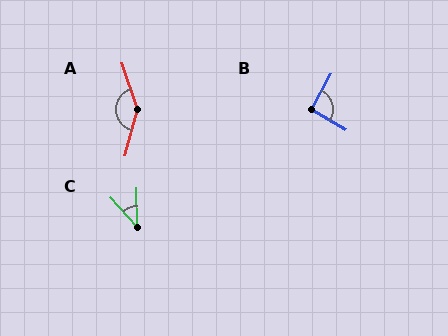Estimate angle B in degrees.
Approximately 93 degrees.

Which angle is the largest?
A, at approximately 147 degrees.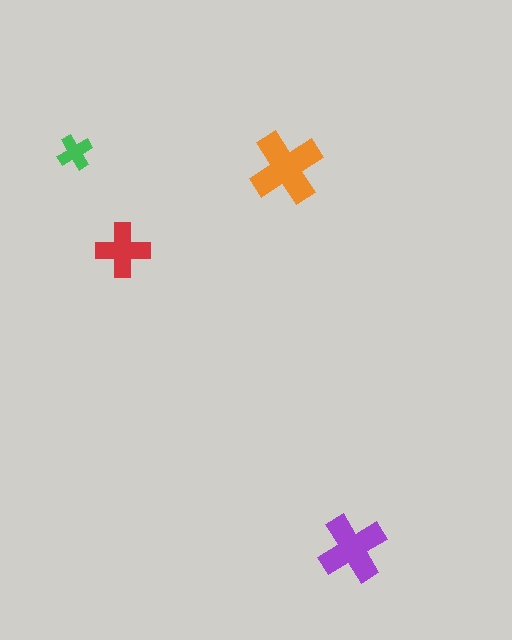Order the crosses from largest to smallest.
the orange one, the purple one, the red one, the green one.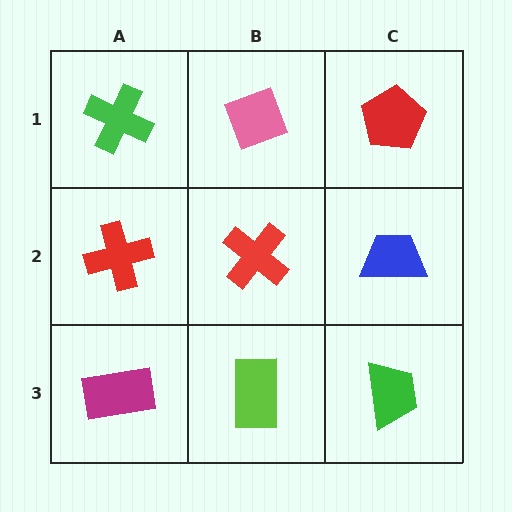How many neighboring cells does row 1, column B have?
3.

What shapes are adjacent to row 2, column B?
A pink diamond (row 1, column B), a lime rectangle (row 3, column B), a red cross (row 2, column A), a blue trapezoid (row 2, column C).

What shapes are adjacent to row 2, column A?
A green cross (row 1, column A), a magenta rectangle (row 3, column A), a red cross (row 2, column B).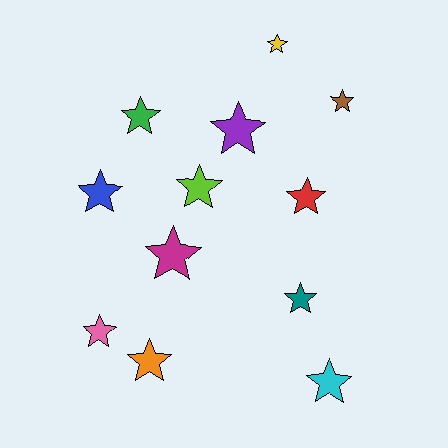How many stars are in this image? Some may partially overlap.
There are 12 stars.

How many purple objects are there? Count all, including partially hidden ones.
There is 1 purple object.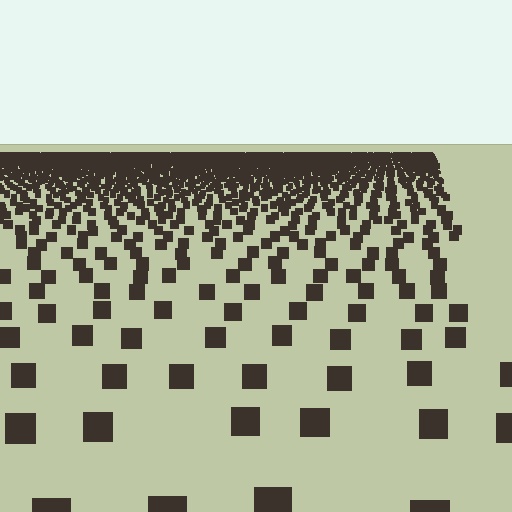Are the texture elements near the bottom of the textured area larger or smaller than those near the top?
Larger. Near the bottom, elements are closer to the viewer and appear at a bigger on-screen size.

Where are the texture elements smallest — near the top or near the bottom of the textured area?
Near the top.